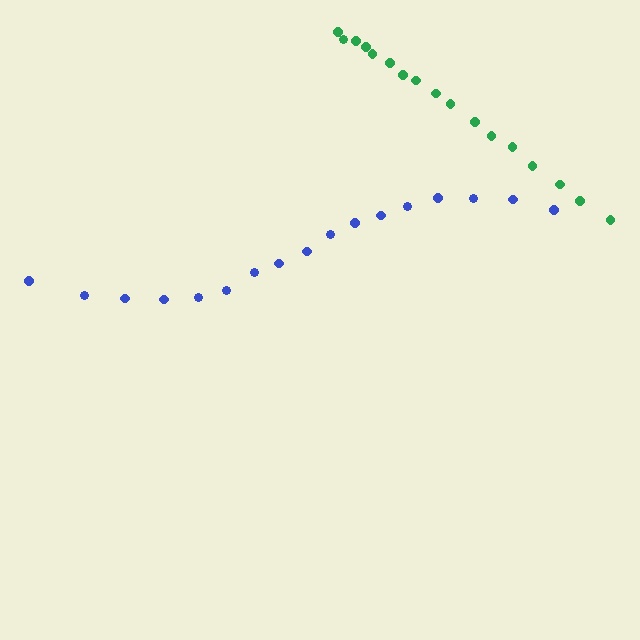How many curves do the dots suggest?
There are 2 distinct paths.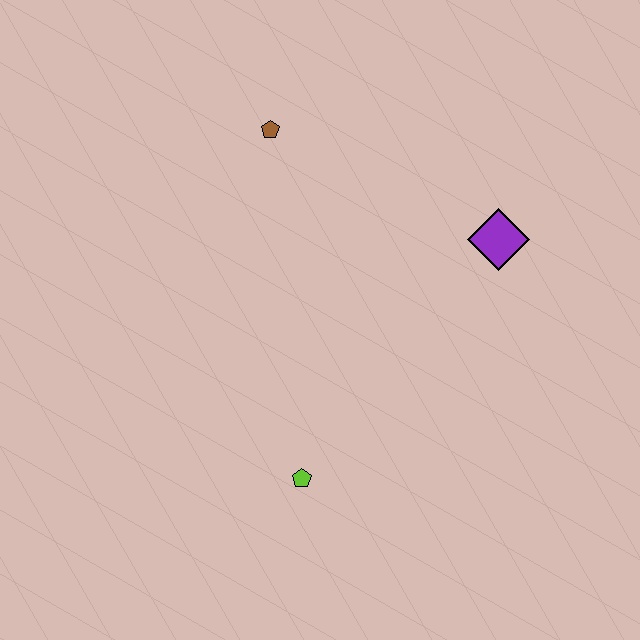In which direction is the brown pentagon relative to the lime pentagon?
The brown pentagon is above the lime pentagon.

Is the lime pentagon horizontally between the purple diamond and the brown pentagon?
Yes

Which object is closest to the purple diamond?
The brown pentagon is closest to the purple diamond.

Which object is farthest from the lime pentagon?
The brown pentagon is farthest from the lime pentagon.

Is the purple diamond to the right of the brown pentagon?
Yes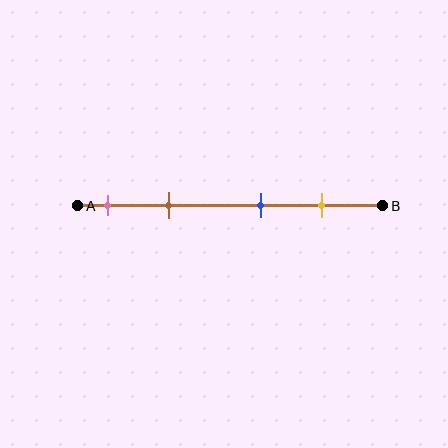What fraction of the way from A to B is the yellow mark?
The yellow mark is approximately 80% (0.8) of the way from A to B.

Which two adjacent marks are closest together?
The pink and brown marks are the closest adjacent pair.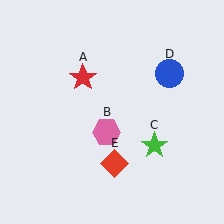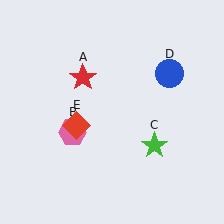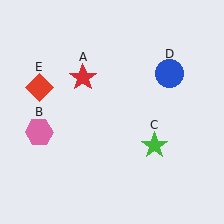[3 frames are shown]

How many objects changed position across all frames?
2 objects changed position: pink hexagon (object B), red diamond (object E).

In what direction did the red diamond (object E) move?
The red diamond (object E) moved up and to the left.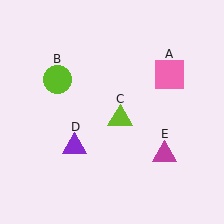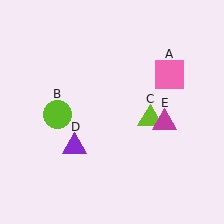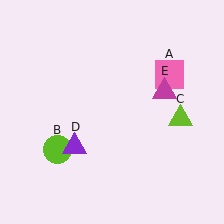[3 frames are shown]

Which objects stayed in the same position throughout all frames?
Pink square (object A) and purple triangle (object D) remained stationary.